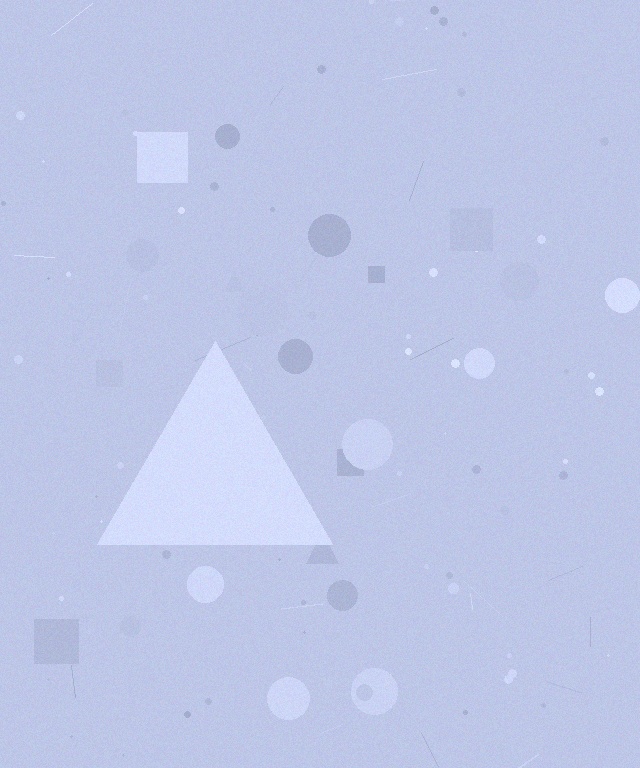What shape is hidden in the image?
A triangle is hidden in the image.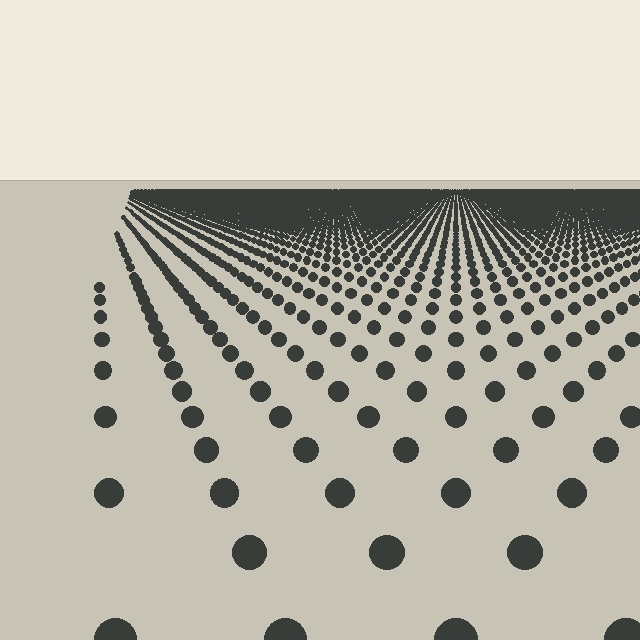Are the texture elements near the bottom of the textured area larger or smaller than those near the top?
Larger. Near the bottom, elements are closer to the viewer and appear at a bigger on-screen size.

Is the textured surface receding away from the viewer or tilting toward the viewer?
The surface is receding away from the viewer. Texture elements get smaller and denser toward the top.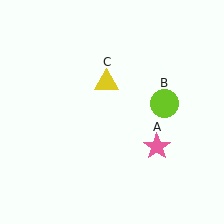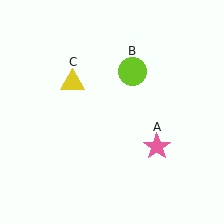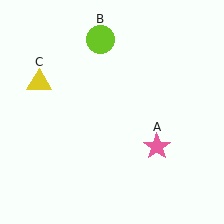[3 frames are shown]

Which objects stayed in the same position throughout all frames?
Pink star (object A) remained stationary.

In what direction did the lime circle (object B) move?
The lime circle (object B) moved up and to the left.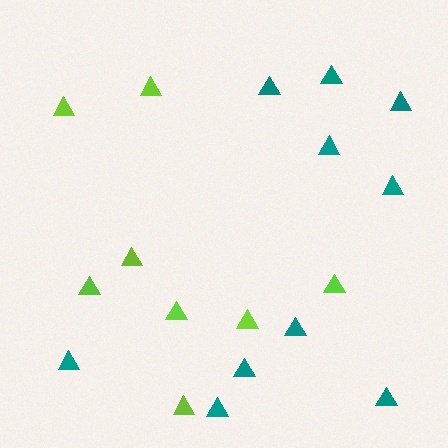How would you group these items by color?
There are 2 groups: one group of lime triangles (8) and one group of teal triangles (10).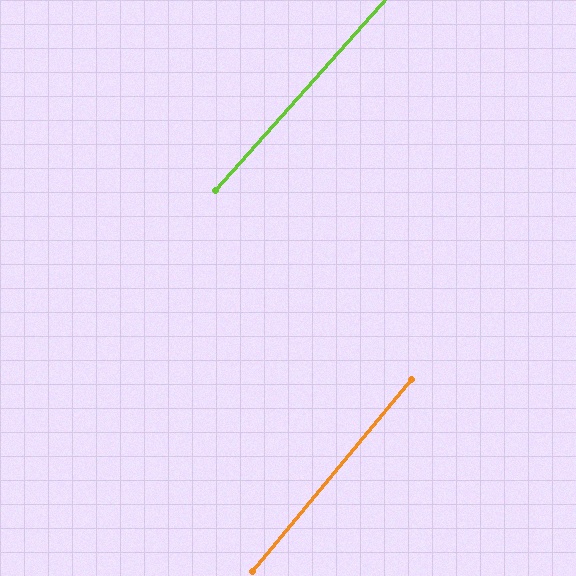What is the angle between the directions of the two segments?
Approximately 2 degrees.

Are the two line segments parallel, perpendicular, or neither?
Parallel — their directions differ by only 1.9°.